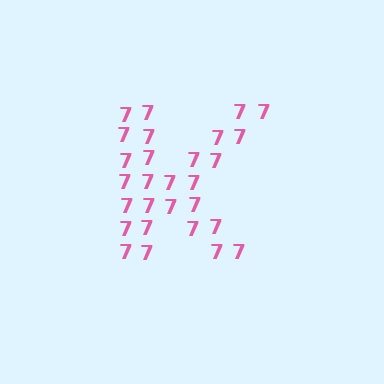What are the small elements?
The small elements are digit 7's.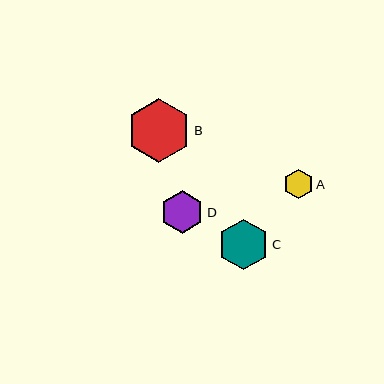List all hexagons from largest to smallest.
From largest to smallest: B, C, D, A.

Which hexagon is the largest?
Hexagon B is the largest with a size of approximately 64 pixels.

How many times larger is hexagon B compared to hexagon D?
Hexagon B is approximately 1.5 times the size of hexagon D.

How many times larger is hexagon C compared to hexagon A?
Hexagon C is approximately 1.7 times the size of hexagon A.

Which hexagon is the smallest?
Hexagon A is the smallest with a size of approximately 29 pixels.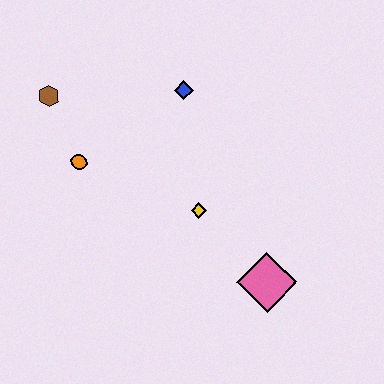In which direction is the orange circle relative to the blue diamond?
The orange circle is to the left of the blue diamond.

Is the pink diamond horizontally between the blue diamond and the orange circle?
No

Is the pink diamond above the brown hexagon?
No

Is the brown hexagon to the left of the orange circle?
Yes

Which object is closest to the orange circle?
The brown hexagon is closest to the orange circle.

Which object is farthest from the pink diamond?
The brown hexagon is farthest from the pink diamond.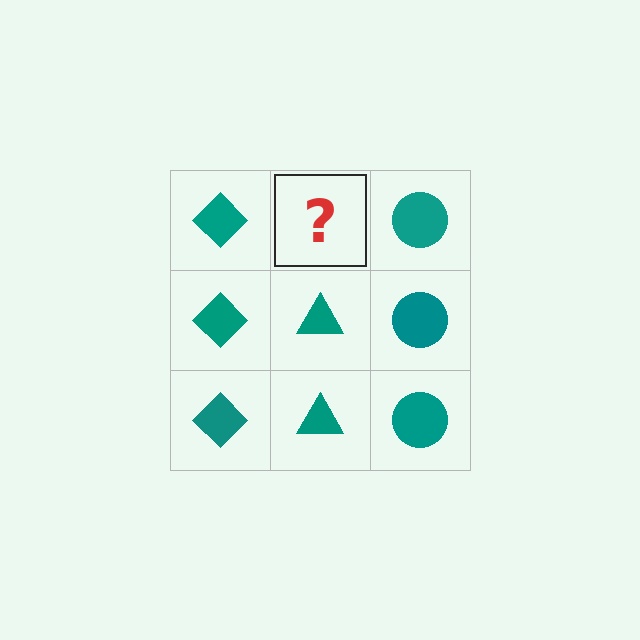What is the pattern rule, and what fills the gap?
The rule is that each column has a consistent shape. The gap should be filled with a teal triangle.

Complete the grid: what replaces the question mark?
The question mark should be replaced with a teal triangle.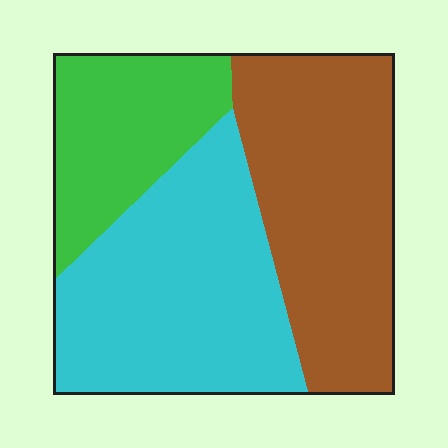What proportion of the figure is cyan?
Cyan covers 40% of the figure.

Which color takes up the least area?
Green, at roughly 20%.